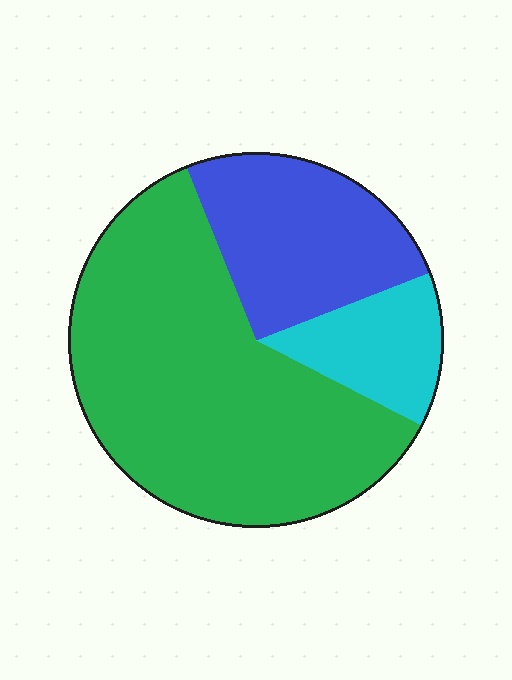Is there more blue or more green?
Green.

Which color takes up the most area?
Green, at roughly 60%.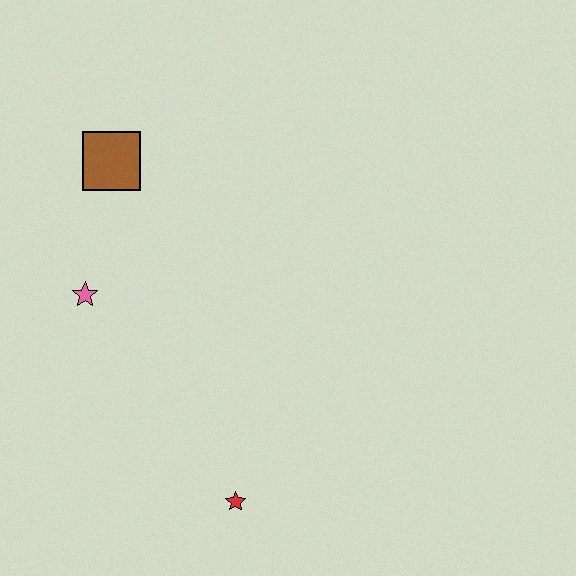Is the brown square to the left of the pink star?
No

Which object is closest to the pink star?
The brown square is closest to the pink star.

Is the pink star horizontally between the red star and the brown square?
No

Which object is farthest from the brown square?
The red star is farthest from the brown square.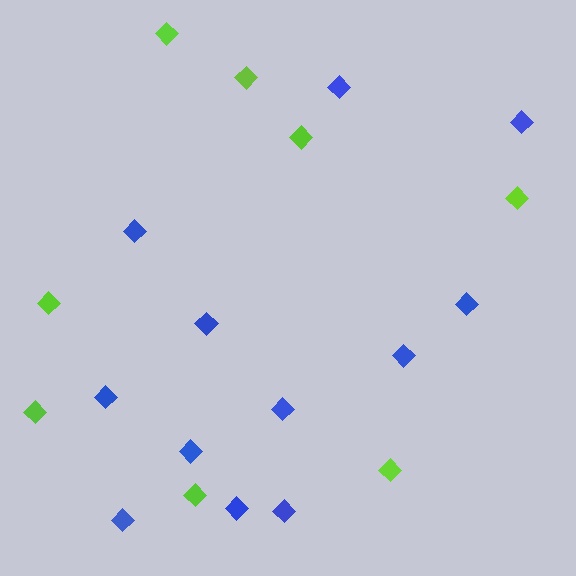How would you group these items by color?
There are 2 groups: one group of blue diamonds (12) and one group of lime diamonds (8).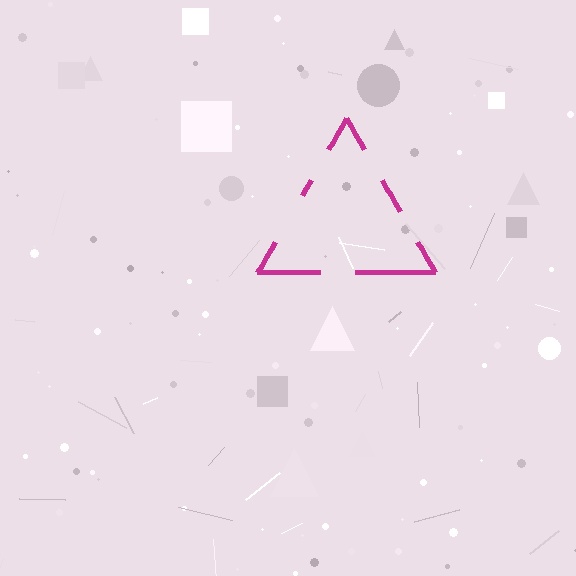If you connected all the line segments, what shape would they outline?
They would outline a triangle.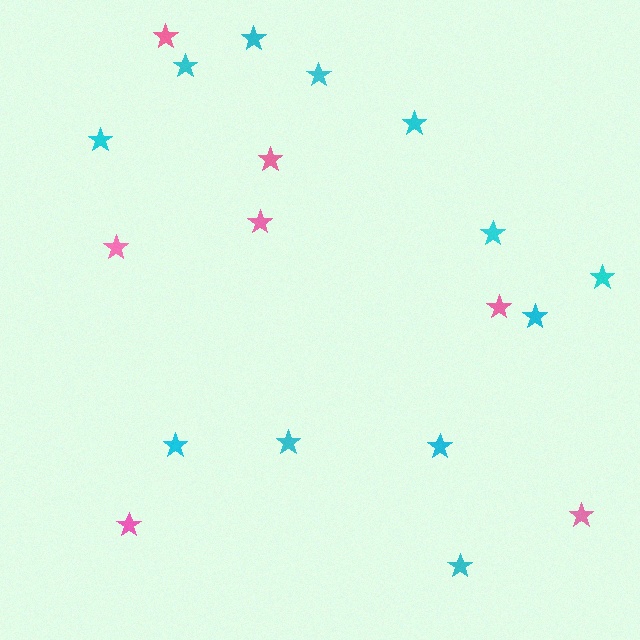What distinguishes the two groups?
There are 2 groups: one group of cyan stars (12) and one group of pink stars (7).